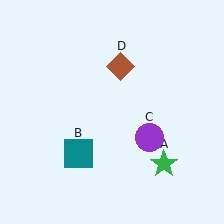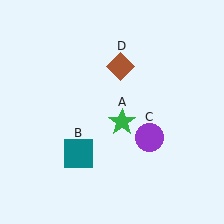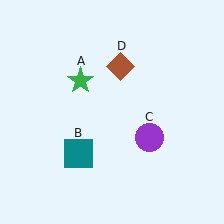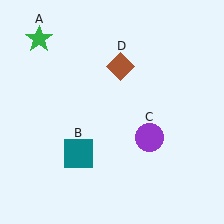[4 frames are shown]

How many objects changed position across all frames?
1 object changed position: green star (object A).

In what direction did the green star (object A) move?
The green star (object A) moved up and to the left.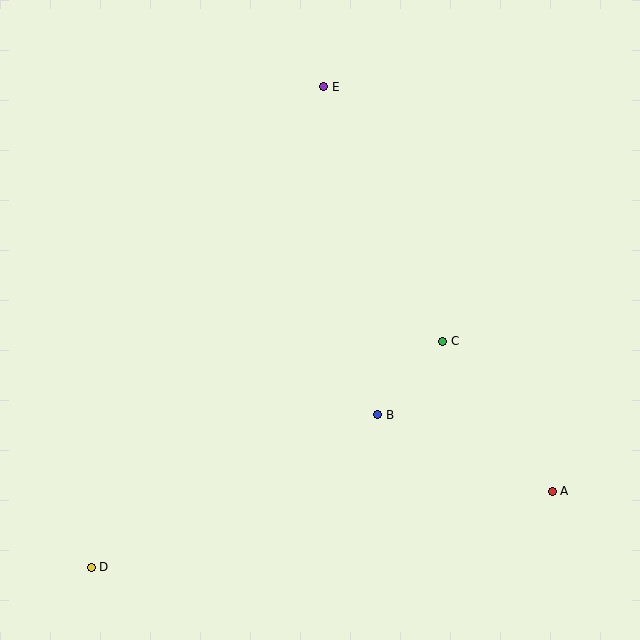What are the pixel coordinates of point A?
Point A is at (552, 491).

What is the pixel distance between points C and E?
The distance between C and E is 281 pixels.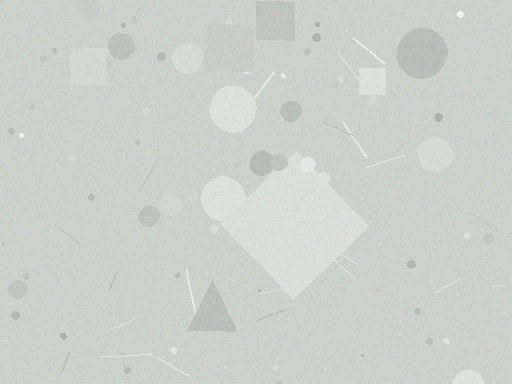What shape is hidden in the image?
A diamond is hidden in the image.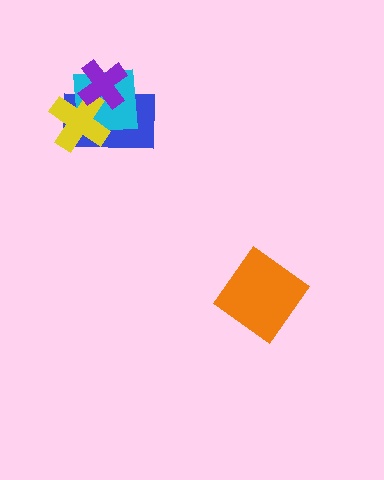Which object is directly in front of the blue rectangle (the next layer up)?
The cyan square is directly in front of the blue rectangle.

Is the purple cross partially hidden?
No, no other shape covers it.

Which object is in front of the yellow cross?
The purple cross is in front of the yellow cross.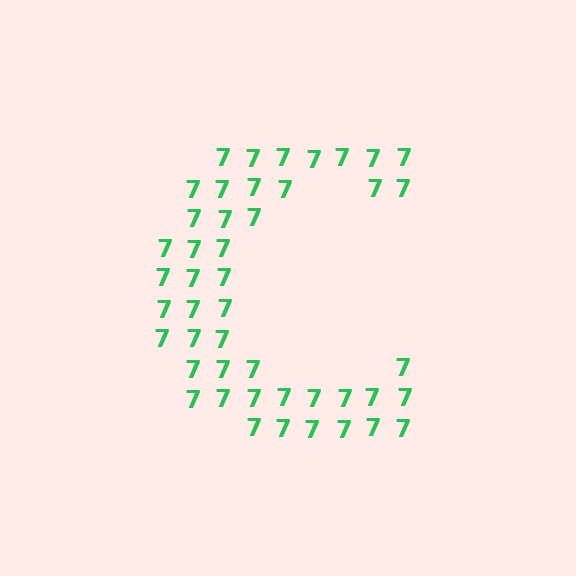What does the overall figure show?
The overall figure shows the letter C.